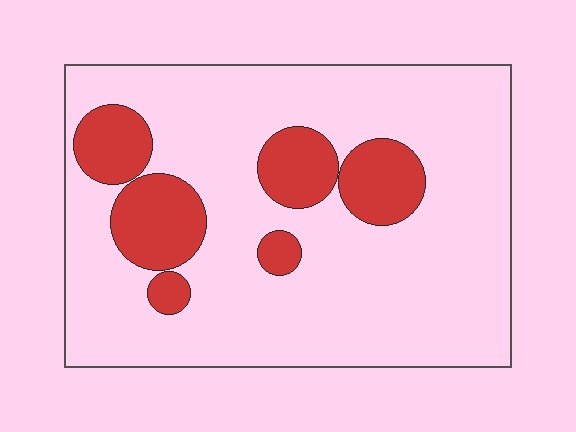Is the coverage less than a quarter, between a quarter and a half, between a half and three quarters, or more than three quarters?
Less than a quarter.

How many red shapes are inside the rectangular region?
6.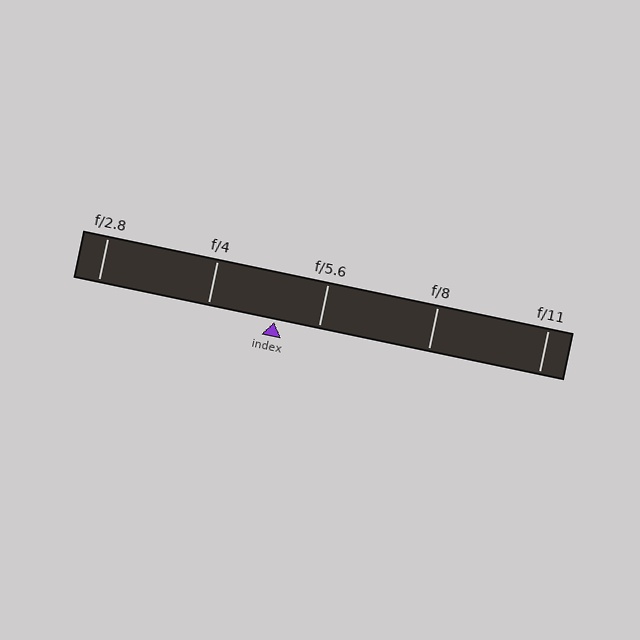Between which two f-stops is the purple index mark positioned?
The index mark is between f/4 and f/5.6.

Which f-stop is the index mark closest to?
The index mark is closest to f/5.6.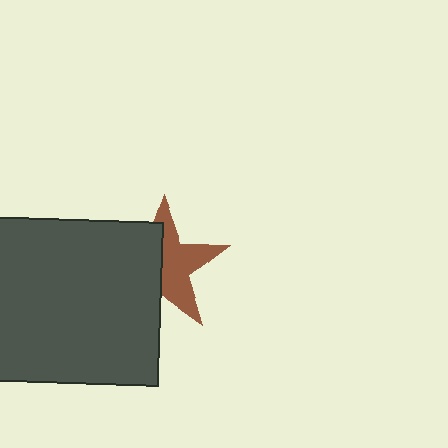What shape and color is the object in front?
The object in front is a dark gray rectangle.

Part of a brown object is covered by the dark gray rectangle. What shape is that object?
It is a star.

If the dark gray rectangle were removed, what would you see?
You would see the complete brown star.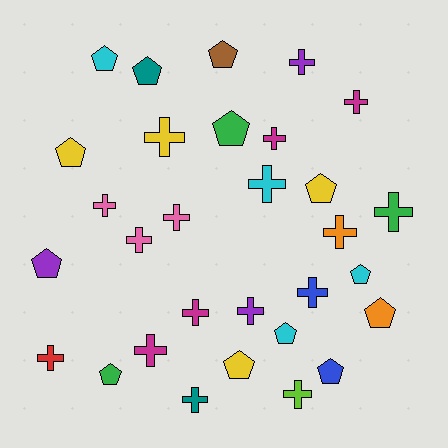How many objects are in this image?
There are 30 objects.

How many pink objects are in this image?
There are 3 pink objects.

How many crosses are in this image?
There are 17 crosses.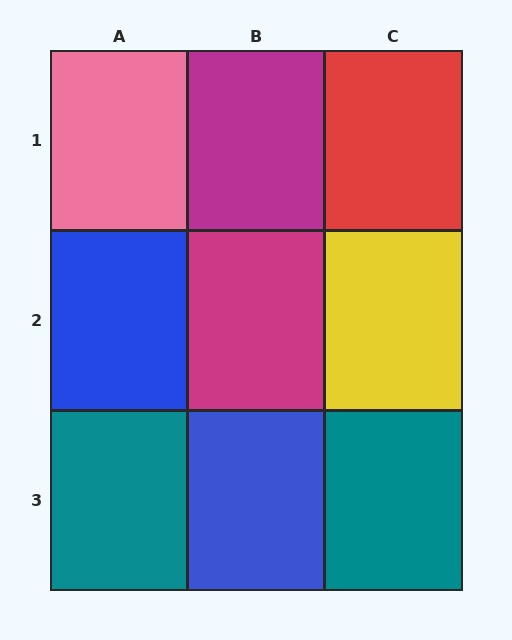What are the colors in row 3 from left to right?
Teal, blue, teal.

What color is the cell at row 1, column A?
Pink.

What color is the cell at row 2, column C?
Yellow.